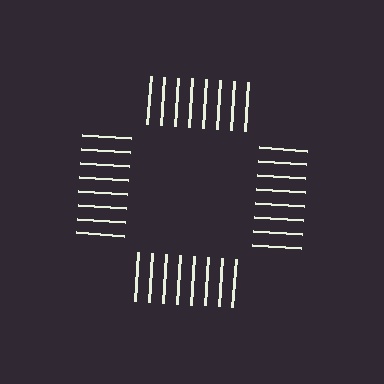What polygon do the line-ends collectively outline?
An illusory square — the line segments terminate on its edges but no continuous stroke is drawn.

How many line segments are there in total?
32 — 8 along each of the 4 edges.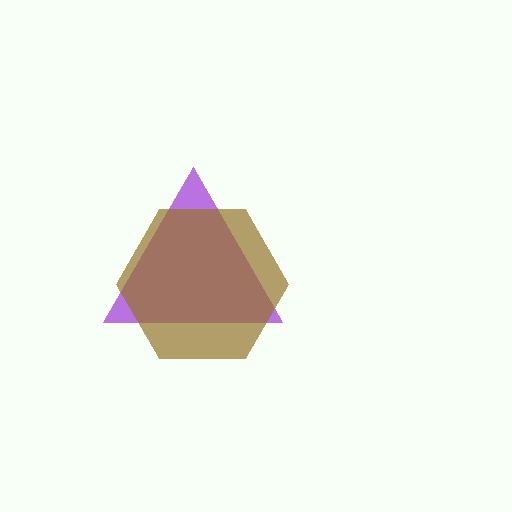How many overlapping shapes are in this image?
There are 2 overlapping shapes in the image.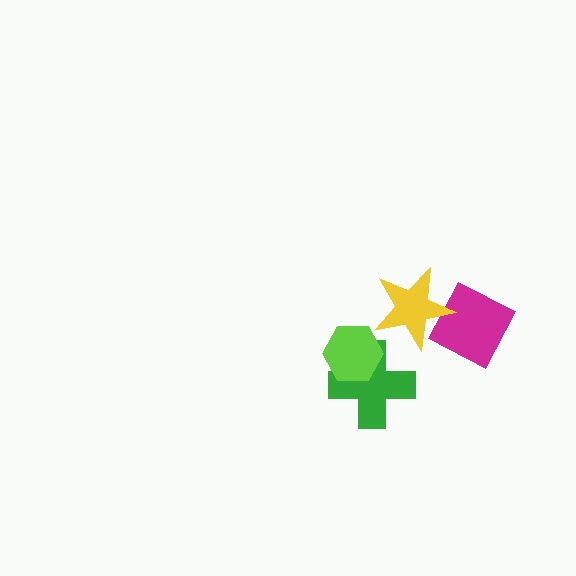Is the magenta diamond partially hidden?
Yes, it is partially covered by another shape.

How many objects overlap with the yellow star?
1 object overlaps with the yellow star.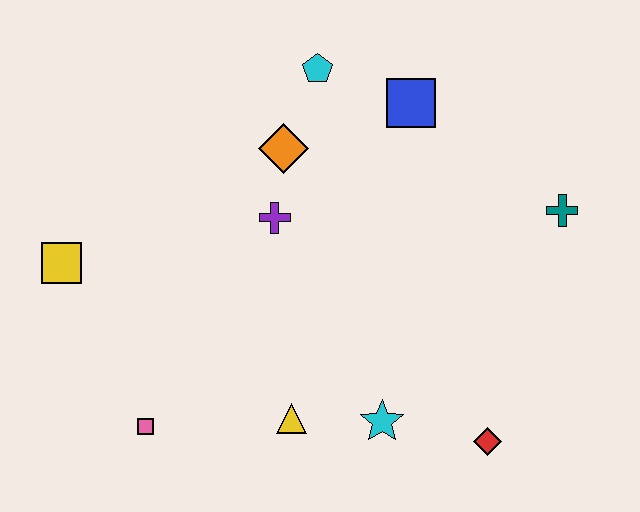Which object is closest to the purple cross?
The orange diamond is closest to the purple cross.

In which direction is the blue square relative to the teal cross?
The blue square is to the left of the teal cross.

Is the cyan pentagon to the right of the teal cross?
No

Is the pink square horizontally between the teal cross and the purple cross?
No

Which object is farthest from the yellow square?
The teal cross is farthest from the yellow square.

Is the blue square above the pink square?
Yes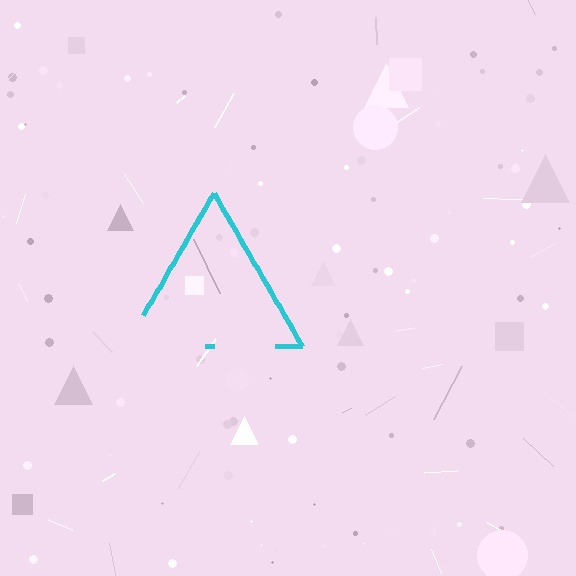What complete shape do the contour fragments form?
The contour fragments form a triangle.